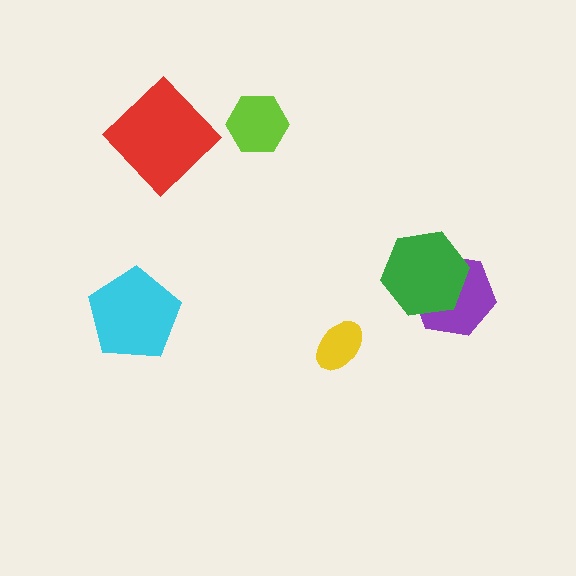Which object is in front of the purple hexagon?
The green hexagon is in front of the purple hexagon.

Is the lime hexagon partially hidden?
No, no other shape covers it.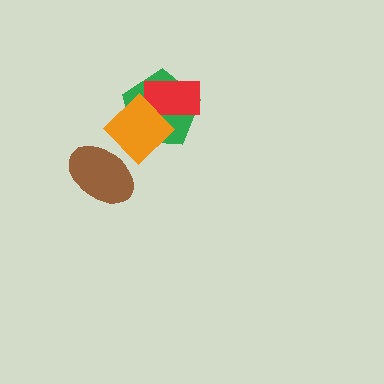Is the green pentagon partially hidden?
Yes, it is partially covered by another shape.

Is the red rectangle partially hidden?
Yes, it is partially covered by another shape.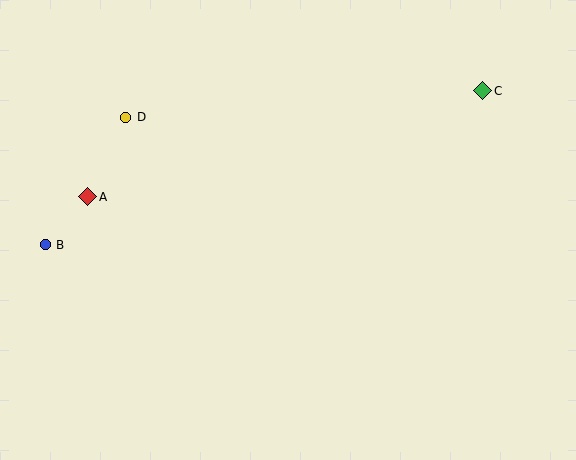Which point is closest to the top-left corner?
Point D is closest to the top-left corner.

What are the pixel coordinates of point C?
Point C is at (483, 91).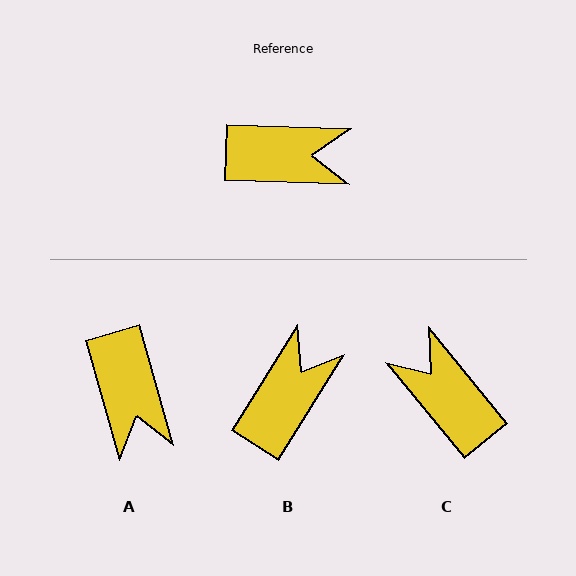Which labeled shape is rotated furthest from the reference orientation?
C, about 131 degrees away.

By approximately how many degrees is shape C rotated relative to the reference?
Approximately 131 degrees counter-clockwise.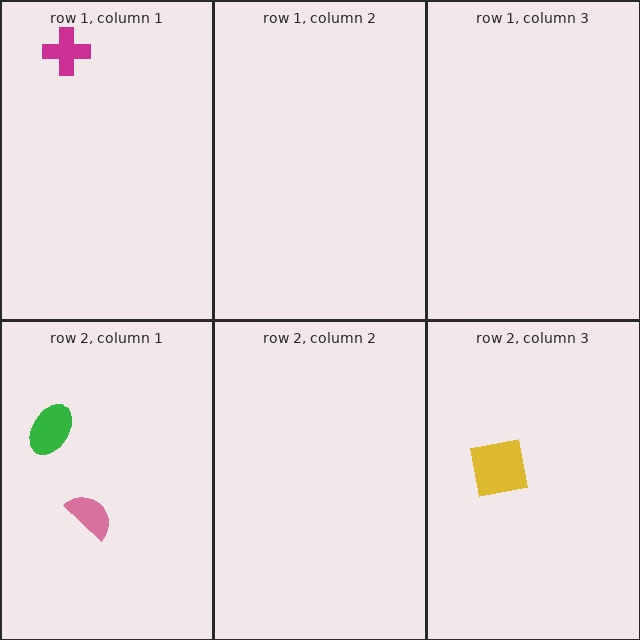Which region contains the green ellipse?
The row 2, column 1 region.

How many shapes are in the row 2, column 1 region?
2.